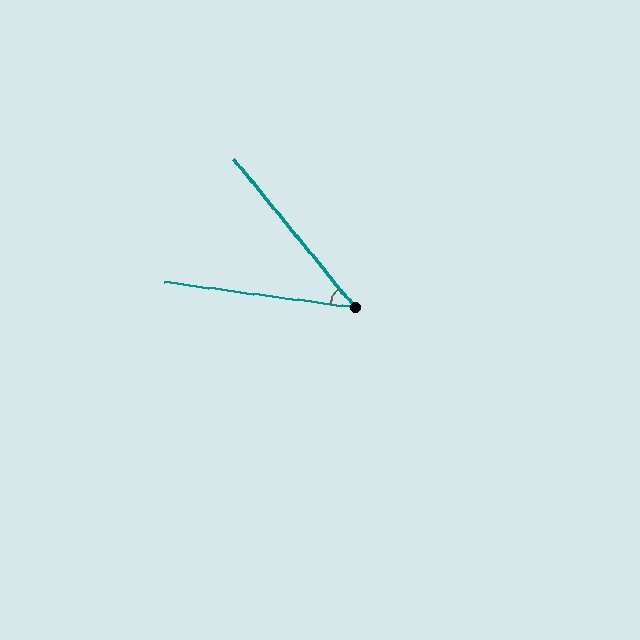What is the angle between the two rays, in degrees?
Approximately 43 degrees.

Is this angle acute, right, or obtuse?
It is acute.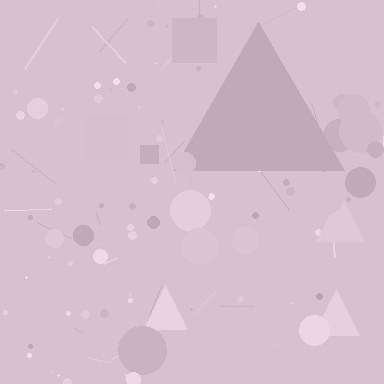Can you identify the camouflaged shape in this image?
The camouflaged shape is a triangle.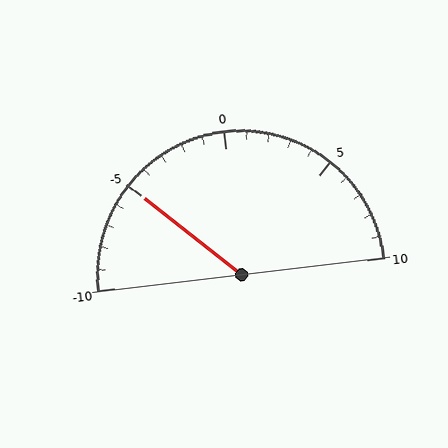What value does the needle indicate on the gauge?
The needle indicates approximately -5.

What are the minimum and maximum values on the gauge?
The gauge ranges from -10 to 10.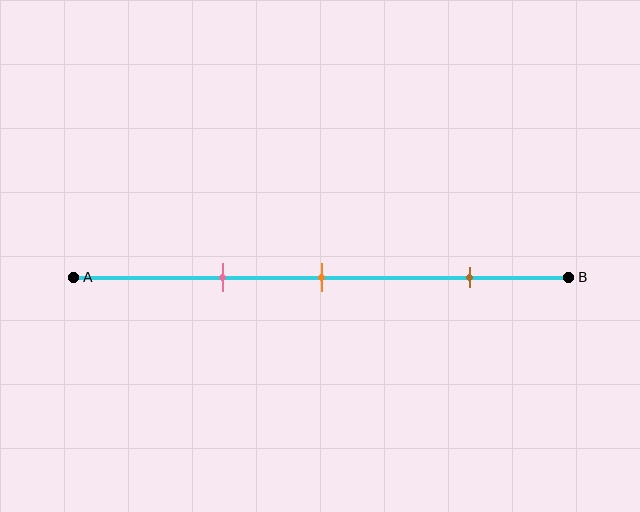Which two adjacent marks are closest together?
The pink and orange marks are the closest adjacent pair.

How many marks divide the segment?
There are 3 marks dividing the segment.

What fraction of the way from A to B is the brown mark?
The brown mark is approximately 80% (0.8) of the way from A to B.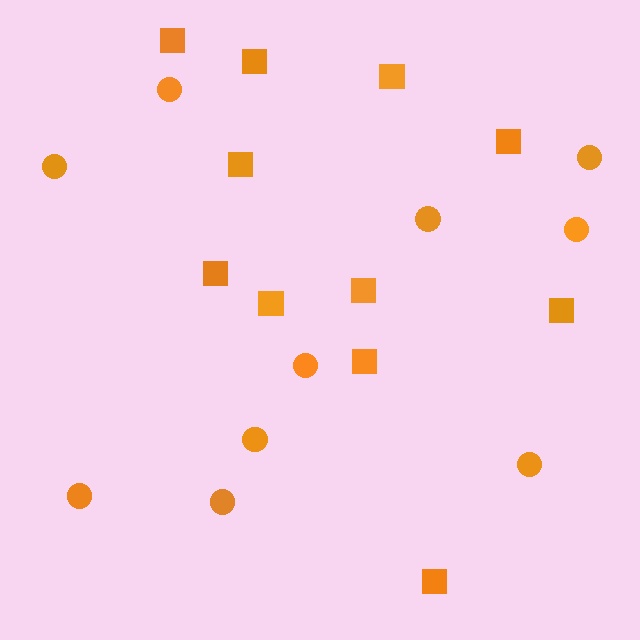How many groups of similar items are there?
There are 2 groups: one group of circles (10) and one group of squares (11).